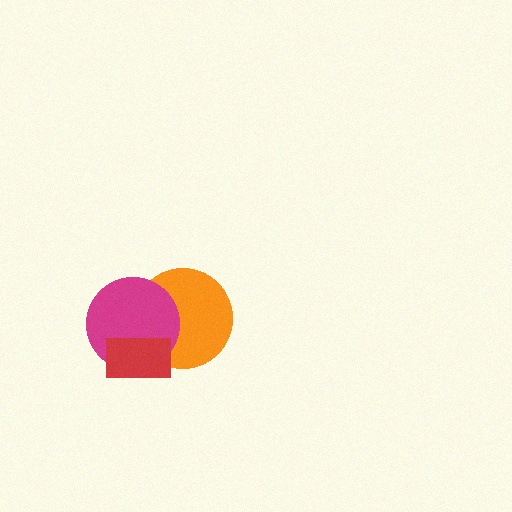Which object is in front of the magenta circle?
The red rectangle is in front of the magenta circle.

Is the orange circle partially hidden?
Yes, it is partially covered by another shape.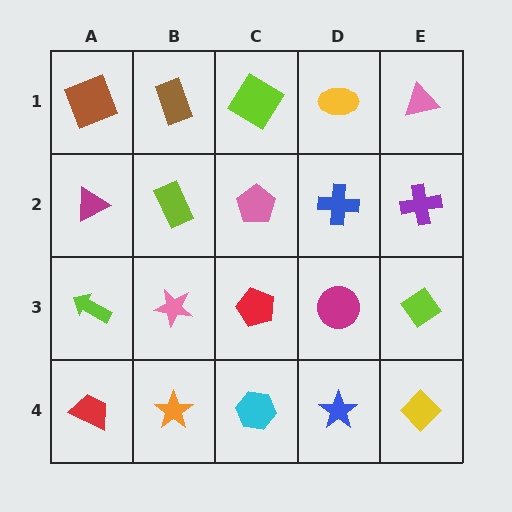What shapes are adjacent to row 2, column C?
A lime diamond (row 1, column C), a red pentagon (row 3, column C), a lime rectangle (row 2, column B), a blue cross (row 2, column D).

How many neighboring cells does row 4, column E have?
2.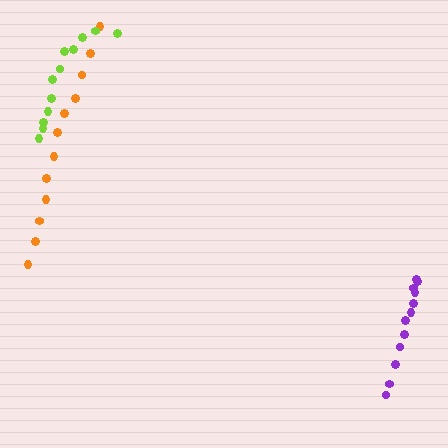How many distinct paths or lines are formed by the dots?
There are 3 distinct paths.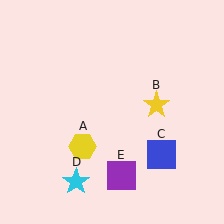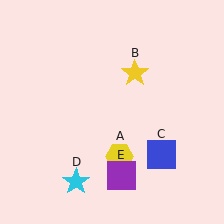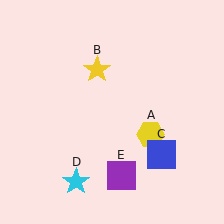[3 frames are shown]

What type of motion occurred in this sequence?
The yellow hexagon (object A), yellow star (object B) rotated counterclockwise around the center of the scene.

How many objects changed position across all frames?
2 objects changed position: yellow hexagon (object A), yellow star (object B).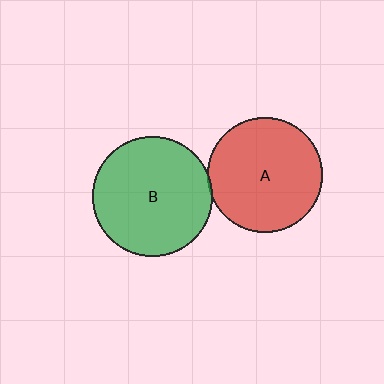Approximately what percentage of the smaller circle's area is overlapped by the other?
Approximately 5%.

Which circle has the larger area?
Circle B (green).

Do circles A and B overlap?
Yes.